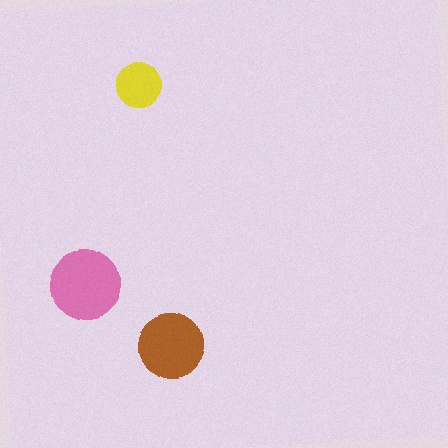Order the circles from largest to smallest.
the pink one, the brown one, the yellow one.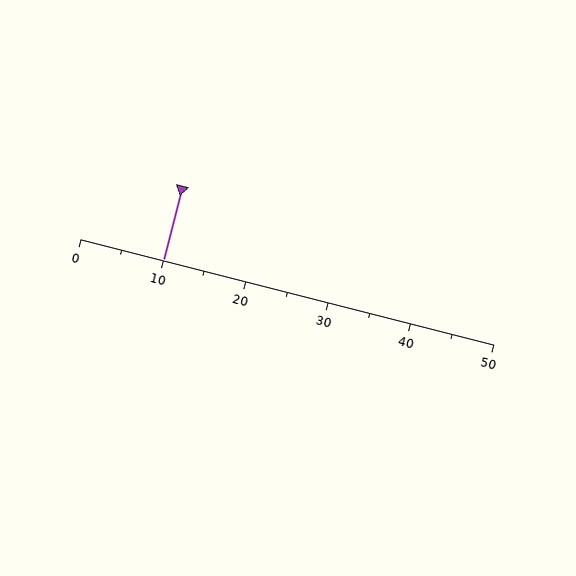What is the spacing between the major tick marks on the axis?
The major ticks are spaced 10 apart.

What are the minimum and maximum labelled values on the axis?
The axis runs from 0 to 50.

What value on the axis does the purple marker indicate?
The marker indicates approximately 10.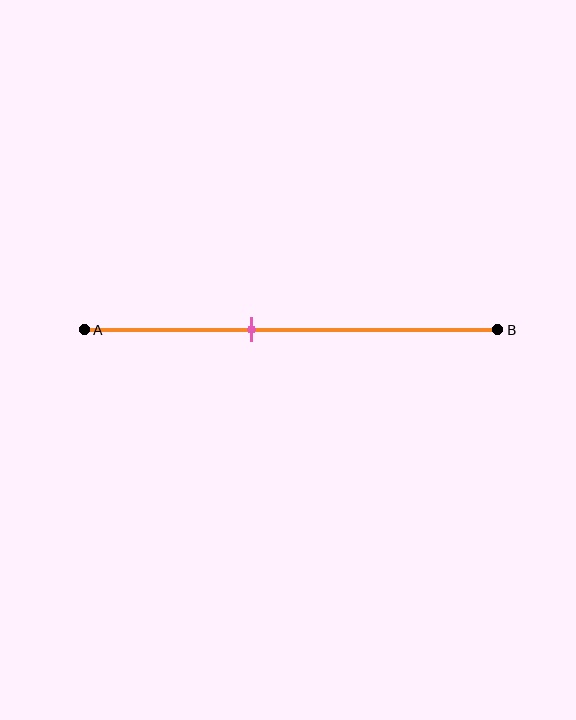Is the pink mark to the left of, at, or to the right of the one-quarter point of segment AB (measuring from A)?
The pink mark is to the right of the one-quarter point of segment AB.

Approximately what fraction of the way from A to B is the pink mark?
The pink mark is approximately 40% of the way from A to B.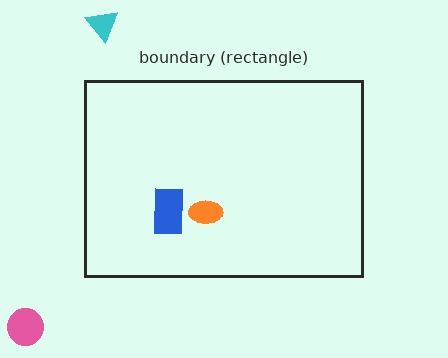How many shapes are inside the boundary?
2 inside, 2 outside.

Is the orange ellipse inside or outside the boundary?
Inside.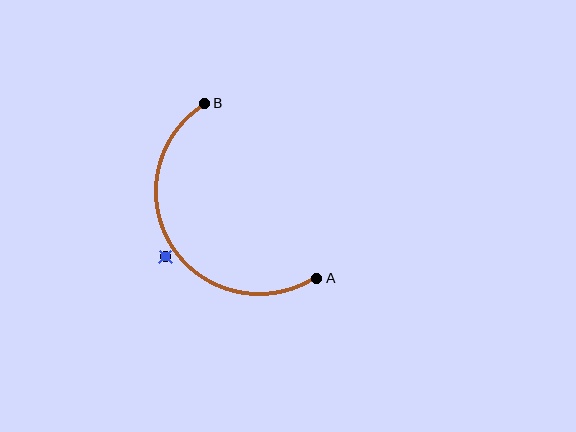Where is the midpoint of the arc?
The arc midpoint is the point on the curve farthest from the straight line joining A and B. It sits to the left of that line.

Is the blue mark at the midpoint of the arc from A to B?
No — the blue mark does not lie on the arc at all. It sits slightly outside the curve.